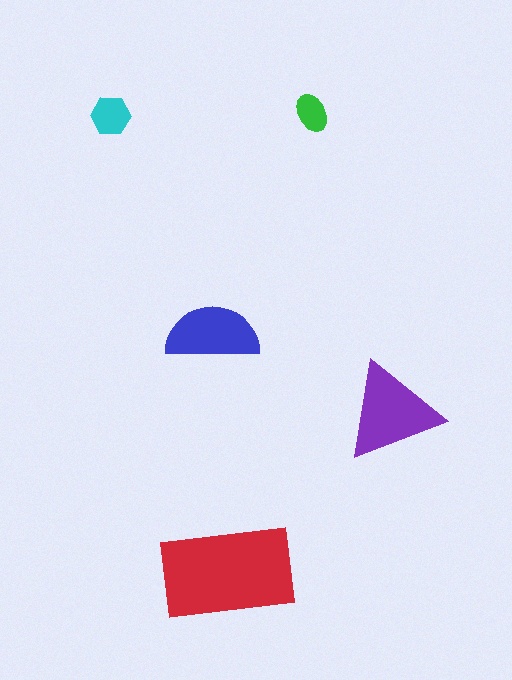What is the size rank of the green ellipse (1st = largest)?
5th.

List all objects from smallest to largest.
The green ellipse, the cyan hexagon, the blue semicircle, the purple triangle, the red rectangle.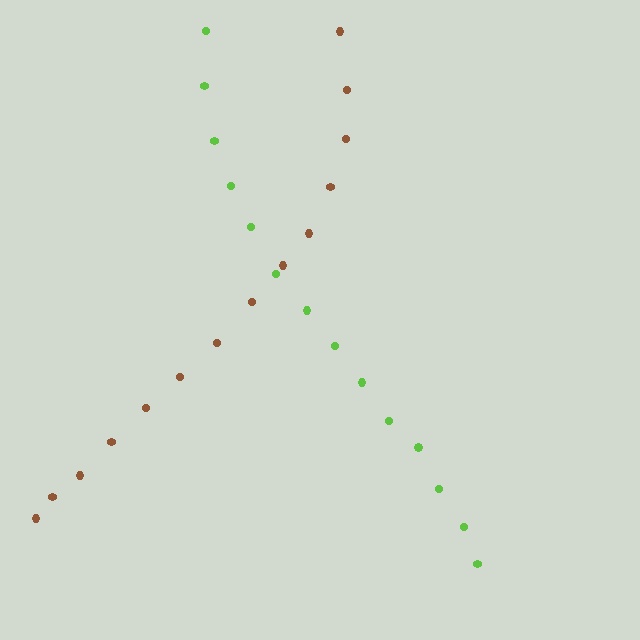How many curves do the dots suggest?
There are 2 distinct paths.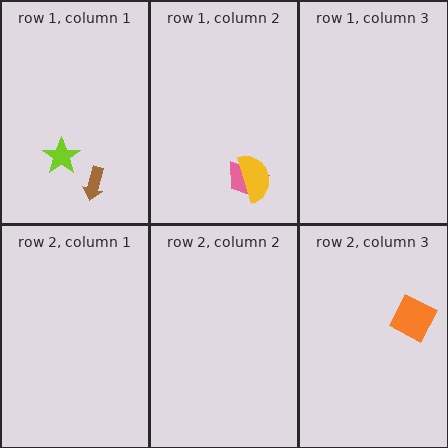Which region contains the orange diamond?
The row 2, column 3 region.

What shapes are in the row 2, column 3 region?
The orange diamond.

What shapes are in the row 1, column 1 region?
The brown arrow, the lime star.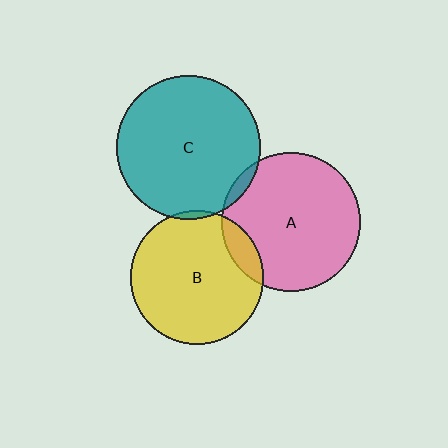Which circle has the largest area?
Circle C (teal).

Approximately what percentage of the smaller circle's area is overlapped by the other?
Approximately 5%.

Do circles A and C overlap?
Yes.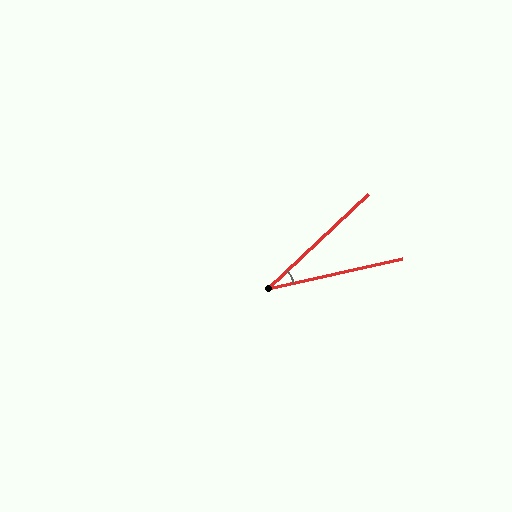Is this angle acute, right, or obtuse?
It is acute.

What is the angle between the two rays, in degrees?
Approximately 31 degrees.